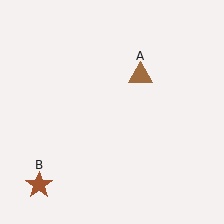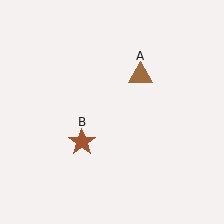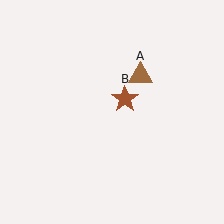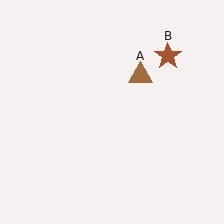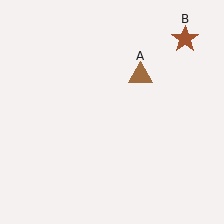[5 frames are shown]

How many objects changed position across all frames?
1 object changed position: brown star (object B).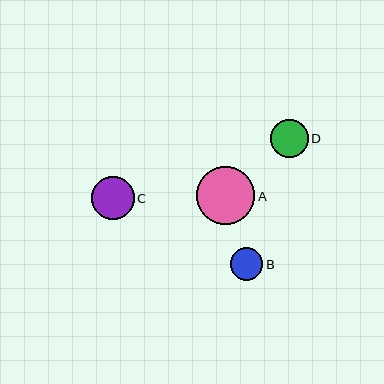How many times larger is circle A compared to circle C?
Circle A is approximately 1.4 times the size of circle C.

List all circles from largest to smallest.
From largest to smallest: A, C, D, B.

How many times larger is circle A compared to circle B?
Circle A is approximately 1.8 times the size of circle B.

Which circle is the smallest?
Circle B is the smallest with a size of approximately 32 pixels.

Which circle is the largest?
Circle A is the largest with a size of approximately 58 pixels.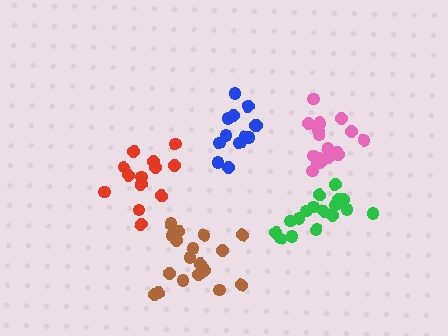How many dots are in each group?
Group 1: 17 dots, Group 2: 13 dots, Group 3: 18 dots, Group 4: 18 dots, Group 5: 13 dots (79 total).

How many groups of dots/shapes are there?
There are 5 groups.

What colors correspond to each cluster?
The clusters are colored: green, blue, pink, brown, red.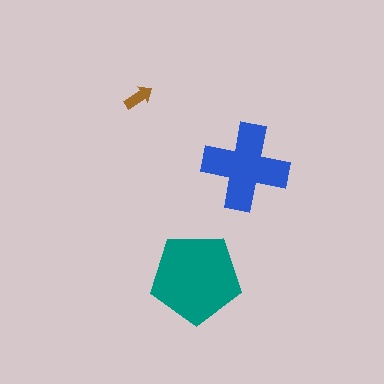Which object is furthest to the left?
The brown arrow is leftmost.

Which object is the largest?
The teal pentagon.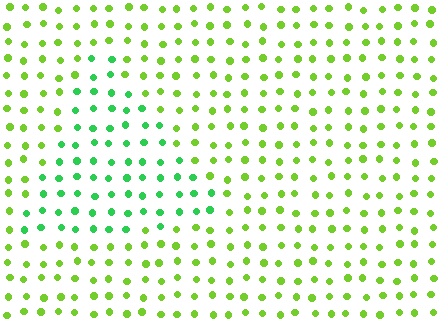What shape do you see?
I see a triangle.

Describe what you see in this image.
The image is filled with small lime elements in a uniform arrangement. A triangle-shaped region is visible where the elements are tinted to a slightly different hue, forming a subtle color boundary.